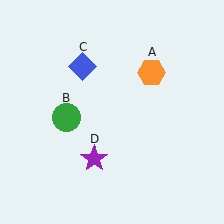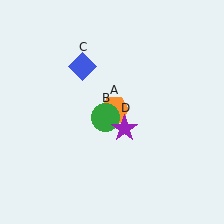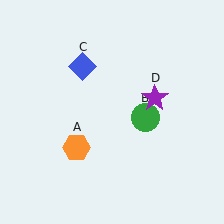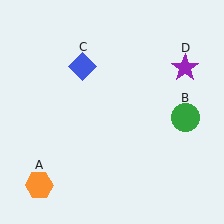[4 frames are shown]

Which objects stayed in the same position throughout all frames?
Blue diamond (object C) remained stationary.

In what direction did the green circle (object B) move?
The green circle (object B) moved right.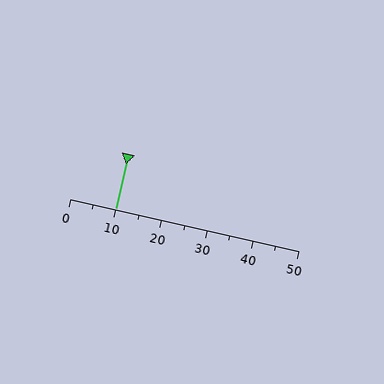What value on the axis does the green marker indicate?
The marker indicates approximately 10.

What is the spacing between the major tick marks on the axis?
The major ticks are spaced 10 apart.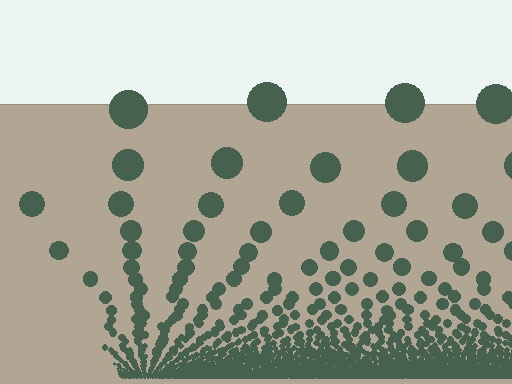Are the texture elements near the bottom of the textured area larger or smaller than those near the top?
Smaller. The gradient is inverted — elements near the bottom are smaller and denser.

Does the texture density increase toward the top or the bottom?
Density increases toward the bottom.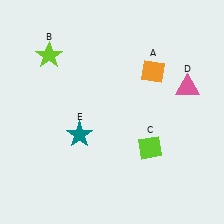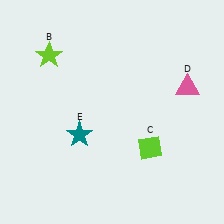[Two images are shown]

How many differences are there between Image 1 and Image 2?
There is 1 difference between the two images.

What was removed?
The orange diamond (A) was removed in Image 2.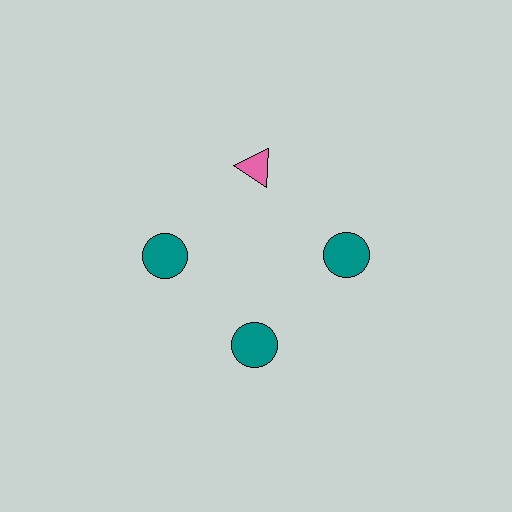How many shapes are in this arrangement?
There are 4 shapes arranged in a ring pattern.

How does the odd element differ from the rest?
It differs in both color (pink instead of teal) and shape (triangle instead of circle).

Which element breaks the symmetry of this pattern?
The pink triangle at roughly the 12 o'clock position breaks the symmetry. All other shapes are teal circles.